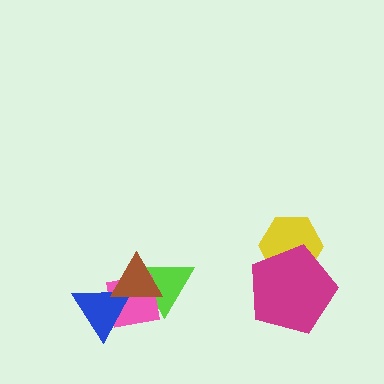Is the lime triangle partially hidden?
Yes, it is partially covered by another shape.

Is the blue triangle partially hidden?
Yes, it is partially covered by another shape.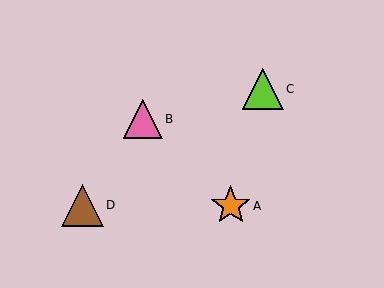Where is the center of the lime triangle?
The center of the lime triangle is at (263, 89).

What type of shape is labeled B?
Shape B is a pink triangle.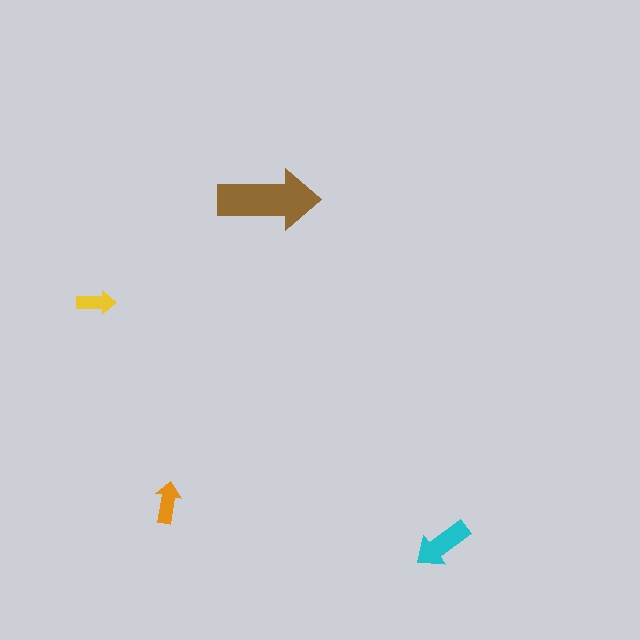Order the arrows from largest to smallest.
the brown one, the cyan one, the orange one, the yellow one.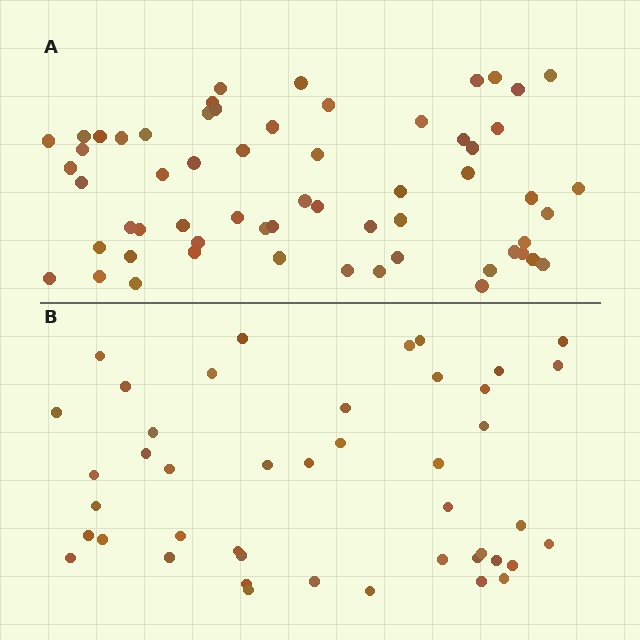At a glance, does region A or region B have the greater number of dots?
Region A (the top region) has more dots.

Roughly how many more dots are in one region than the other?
Region A has approximately 15 more dots than region B.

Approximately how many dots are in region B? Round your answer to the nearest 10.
About 40 dots. (The exact count is 44, which rounds to 40.)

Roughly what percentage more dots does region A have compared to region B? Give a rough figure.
About 35% more.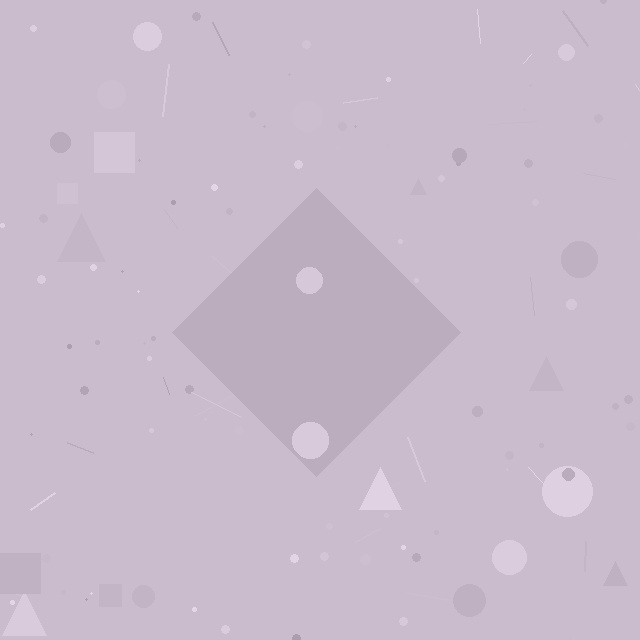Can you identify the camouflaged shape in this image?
The camouflaged shape is a diamond.